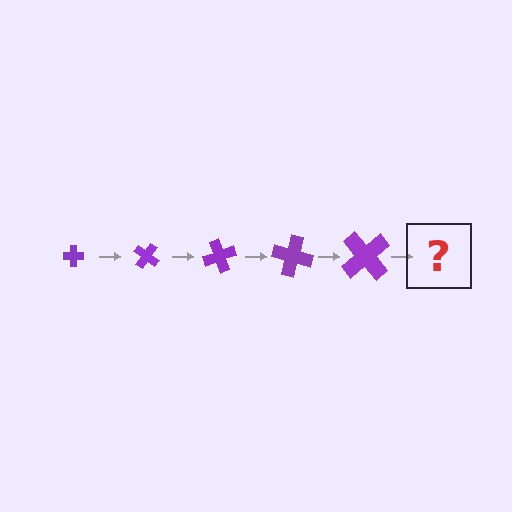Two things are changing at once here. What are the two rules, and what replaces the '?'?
The two rules are that the cross grows larger each step and it rotates 35 degrees each step. The '?' should be a cross, larger than the previous one and rotated 175 degrees from the start.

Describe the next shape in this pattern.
It should be a cross, larger than the previous one and rotated 175 degrees from the start.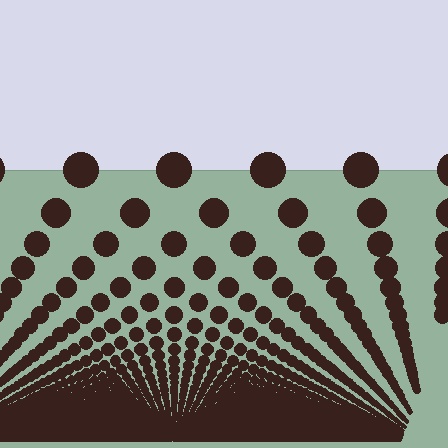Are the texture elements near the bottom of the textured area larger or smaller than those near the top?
Smaller. The gradient is inverted — elements near the bottom are smaller and denser.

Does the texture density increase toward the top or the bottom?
Density increases toward the bottom.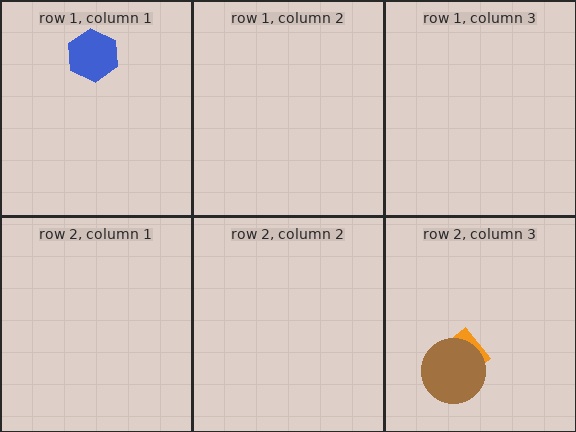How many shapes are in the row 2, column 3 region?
2.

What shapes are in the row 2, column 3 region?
The orange diamond, the brown circle.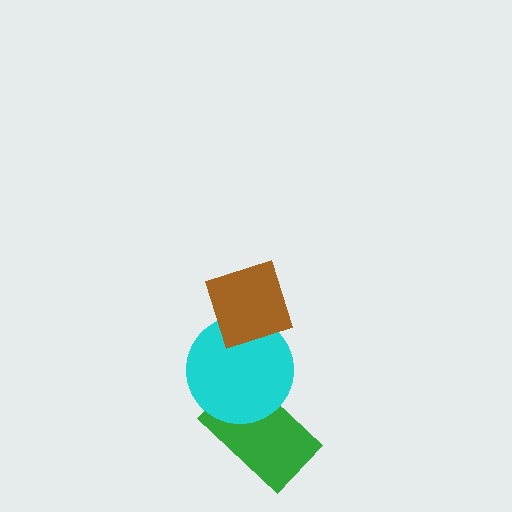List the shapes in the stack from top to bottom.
From top to bottom: the brown diamond, the cyan circle, the green rectangle.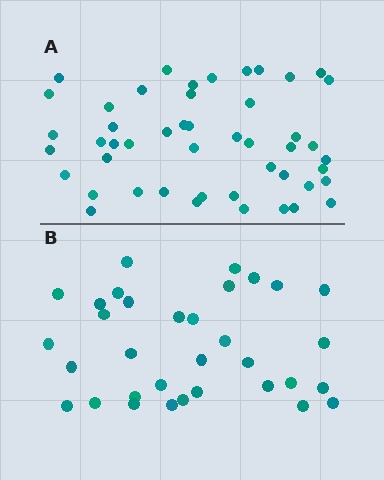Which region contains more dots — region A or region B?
Region A (the top region) has more dots.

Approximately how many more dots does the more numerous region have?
Region A has approximately 15 more dots than region B.